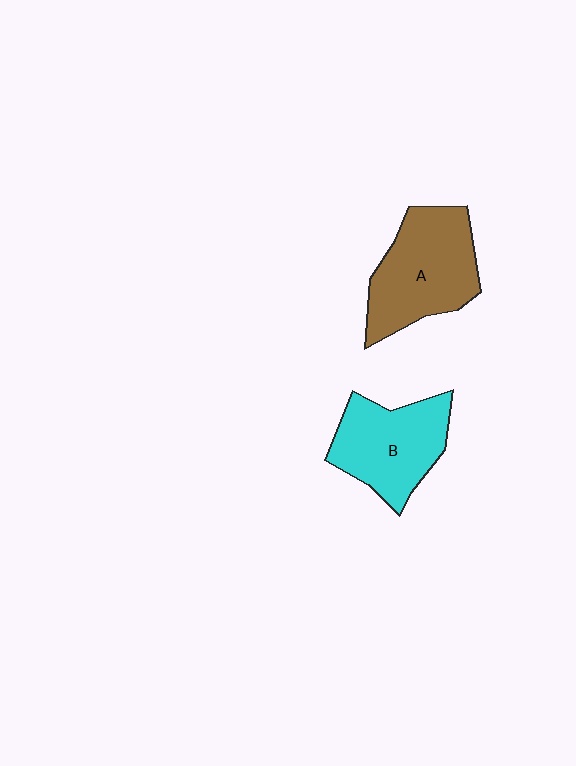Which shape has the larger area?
Shape A (brown).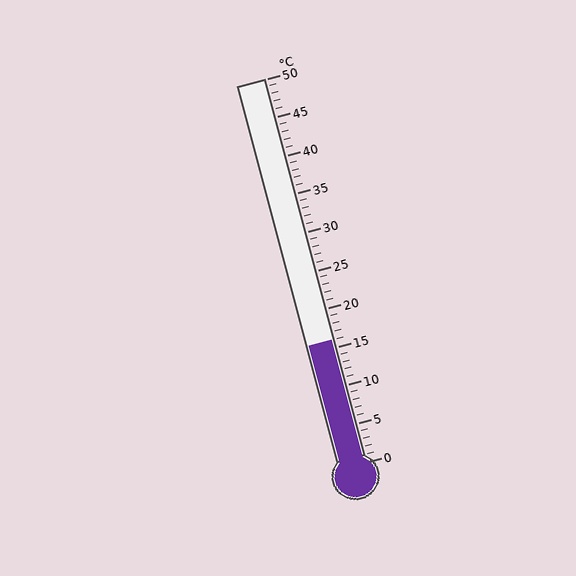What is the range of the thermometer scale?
The thermometer scale ranges from 0°C to 50°C.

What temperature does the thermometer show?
The thermometer shows approximately 16°C.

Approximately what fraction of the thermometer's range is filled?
The thermometer is filled to approximately 30% of its range.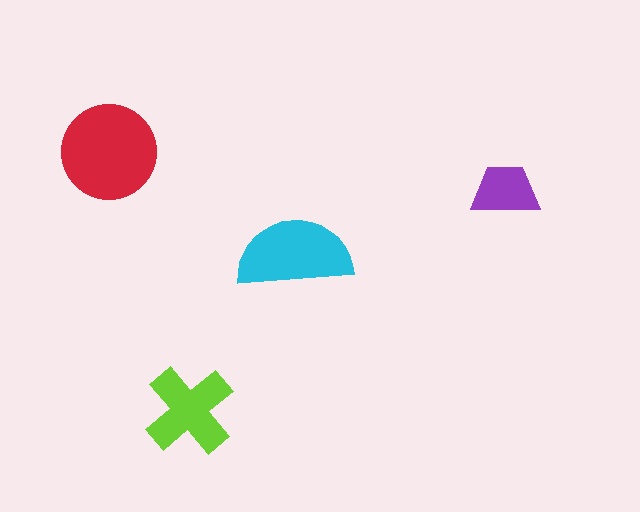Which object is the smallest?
The purple trapezoid.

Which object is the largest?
The red circle.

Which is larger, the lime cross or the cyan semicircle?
The cyan semicircle.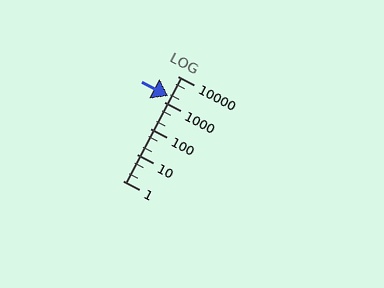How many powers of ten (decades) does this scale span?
The scale spans 4 decades, from 1 to 10000.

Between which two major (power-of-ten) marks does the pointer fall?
The pointer is between 1000 and 10000.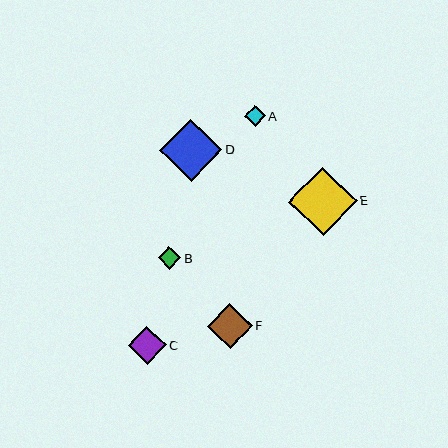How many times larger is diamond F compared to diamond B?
Diamond F is approximately 2.0 times the size of diamond B.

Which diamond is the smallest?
Diamond A is the smallest with a size of approximately 21 pixels.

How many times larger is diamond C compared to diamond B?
Diamond C is approximately 1.7 times the size of diamond B.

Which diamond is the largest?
Diamond E is the largest with a size of approximately 68 pixels.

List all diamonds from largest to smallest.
From largest to smallest: E, D, F, C, B, A.